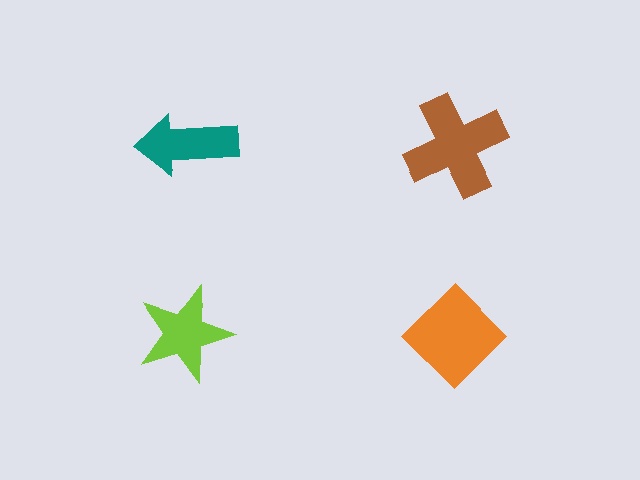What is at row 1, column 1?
A teal arrow.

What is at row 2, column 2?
An orange diamond.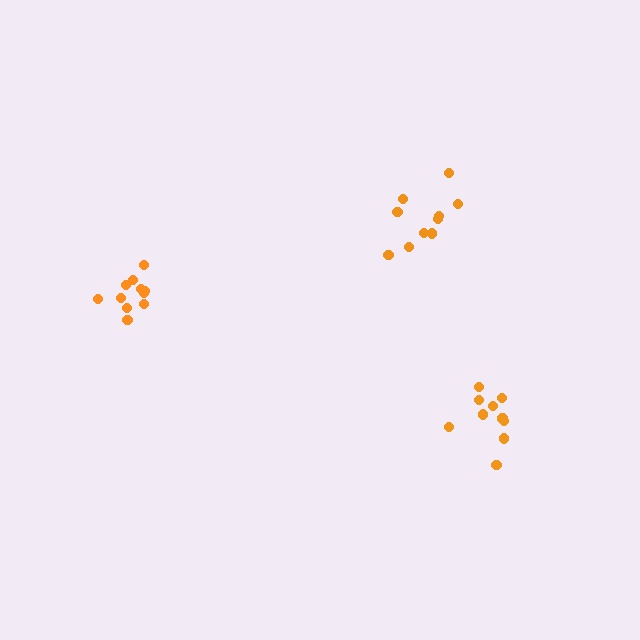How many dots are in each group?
Group 1: 10 dots, Group 2: 11 dots, Group 3: 12 dots (33 total).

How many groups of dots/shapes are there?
There are 3 groups.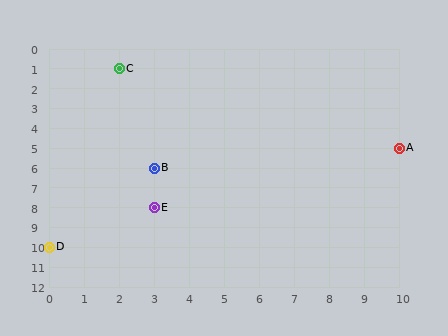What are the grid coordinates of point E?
Point E is at grid coordinates (3, 8).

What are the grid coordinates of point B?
Point B is at grid coordinates (3, 6).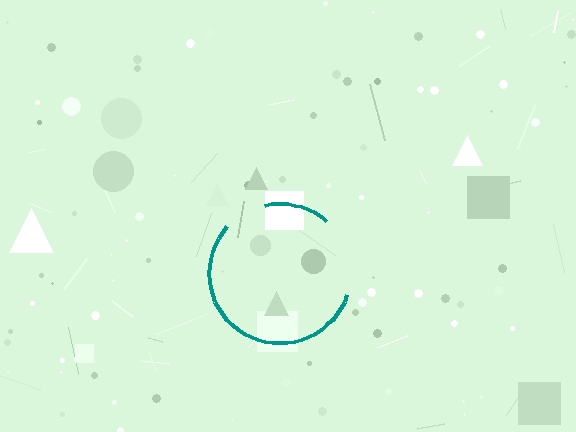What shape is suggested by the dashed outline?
The dashed outline suggests a circle.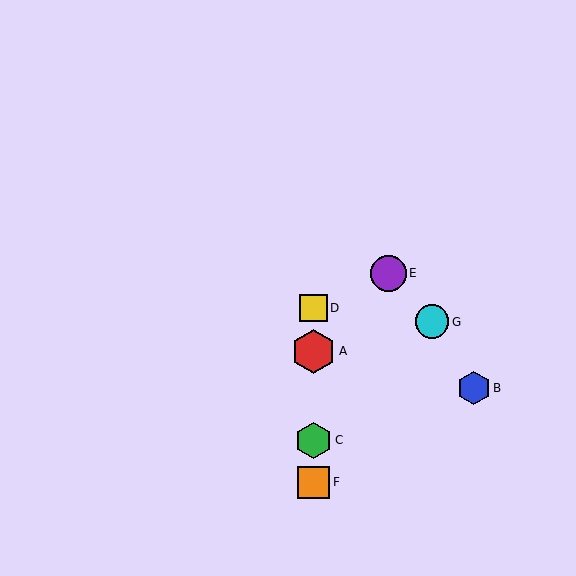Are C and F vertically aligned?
Yes, both are at x≈314.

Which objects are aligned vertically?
Objects A, C, D, F are aligned vertically.